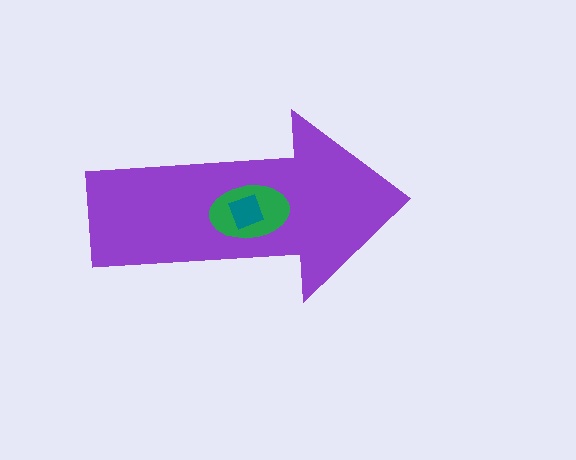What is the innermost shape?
The teal diamond.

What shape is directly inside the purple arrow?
The green ellipse.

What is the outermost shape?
The purple arrow.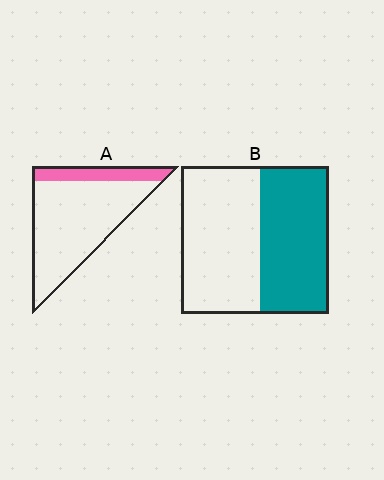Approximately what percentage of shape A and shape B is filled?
A is approximately 20% and B is approximately 45%.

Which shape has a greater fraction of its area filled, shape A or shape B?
Shape B.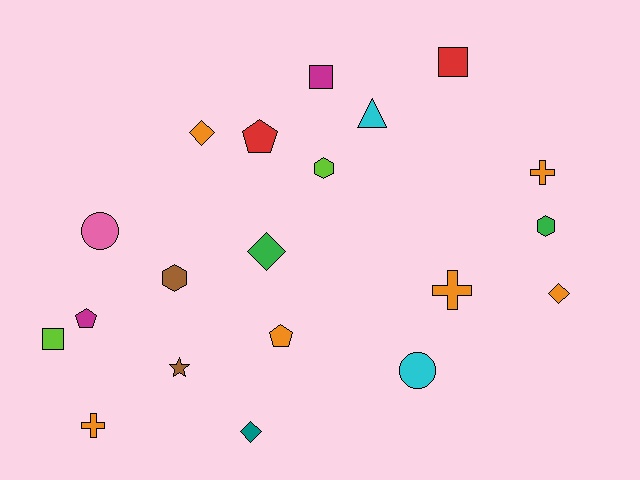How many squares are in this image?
There are 3 squares.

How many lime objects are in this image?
There are 2 lime objects.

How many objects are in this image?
There are 20 objects.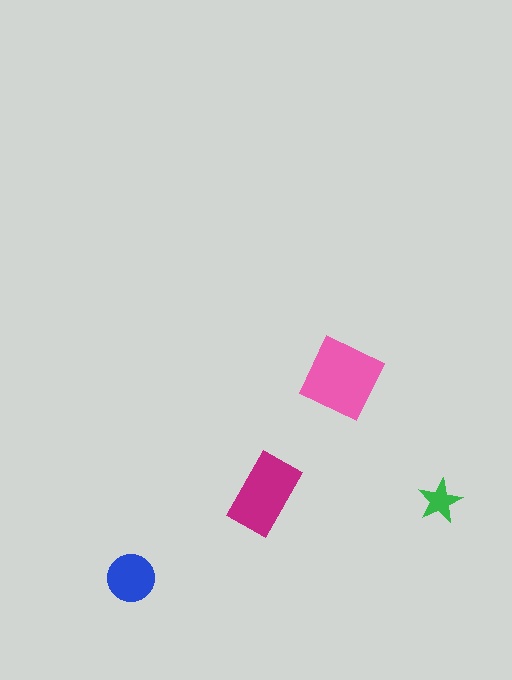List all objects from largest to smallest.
The pink diamond, the magenta rectangle, the blue circle, the green star.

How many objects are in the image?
There are 4 objects in the image.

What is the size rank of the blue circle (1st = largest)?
3rd.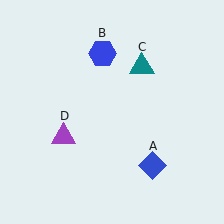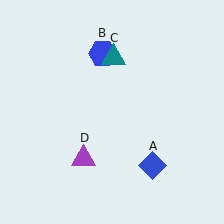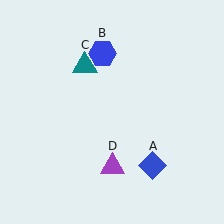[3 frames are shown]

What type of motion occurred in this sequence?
The teal triangle (object C), purple triangle (object D) rotated counterclockwise around the center of the scene.